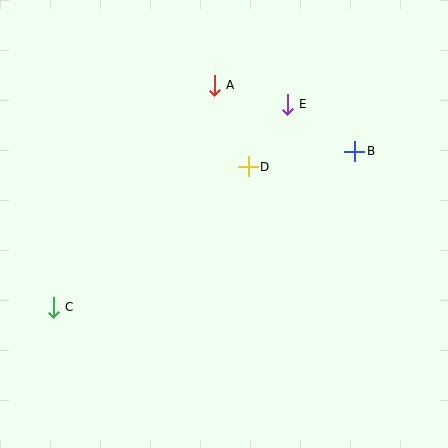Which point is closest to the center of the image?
Point D at (248, 167) is closest to the center.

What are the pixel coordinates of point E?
Point E is at (287, 104).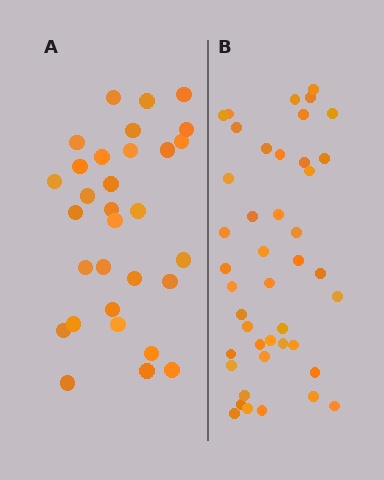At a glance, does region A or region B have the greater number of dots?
Region B (the right region) has more dots.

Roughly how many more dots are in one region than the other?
Region B has roughly 12 or so more dots than region A.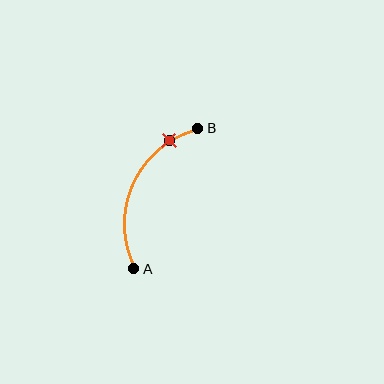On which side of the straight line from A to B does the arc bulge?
The arc bulges to the left of the straight line connecting A and B.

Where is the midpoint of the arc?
The arc midpoint is the point on the curve farthest from the straight line joining A and B. It sits to the left of that line.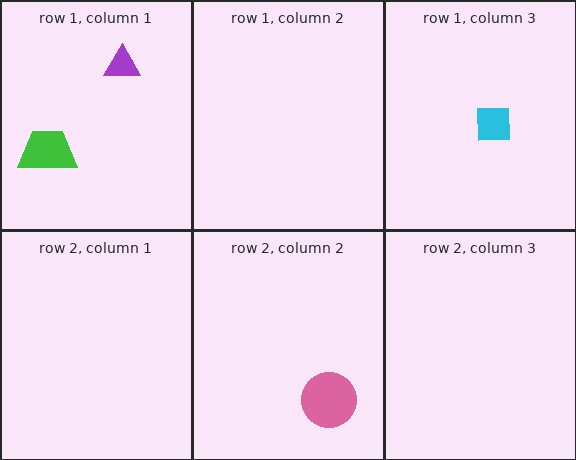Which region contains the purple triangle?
The row 1, column 1 region.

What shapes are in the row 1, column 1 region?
The green trapezoid, the purple triangle.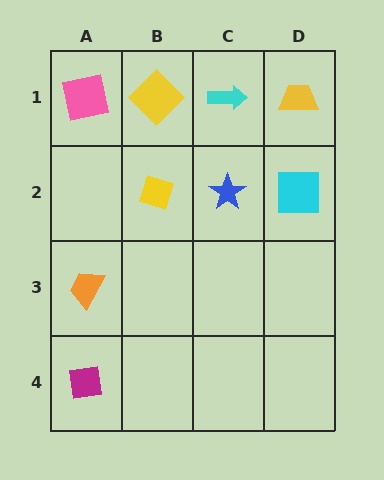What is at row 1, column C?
A cyan arrow.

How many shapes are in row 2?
3 shapes.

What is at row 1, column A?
A pink square.